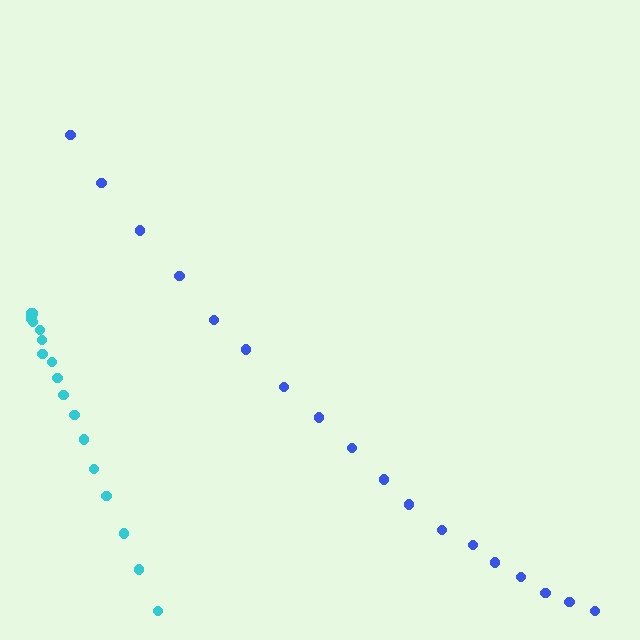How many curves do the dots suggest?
There are 2 distinct paths.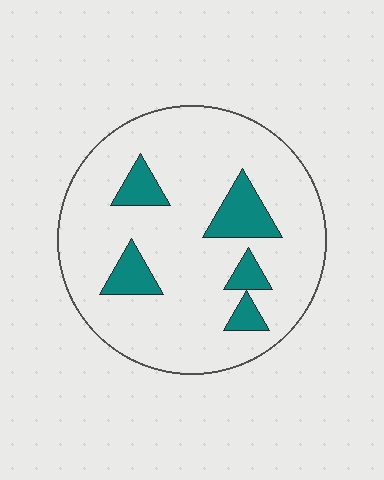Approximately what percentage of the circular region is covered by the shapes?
Approximately 15%.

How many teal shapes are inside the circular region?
5.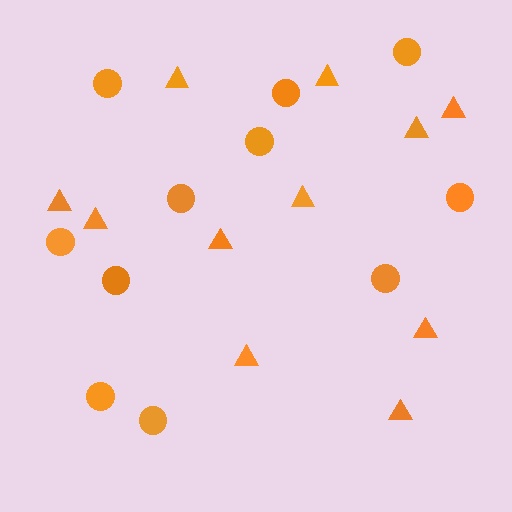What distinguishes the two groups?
There are 2 groups: one group of circles (11) and one group of triangles (11).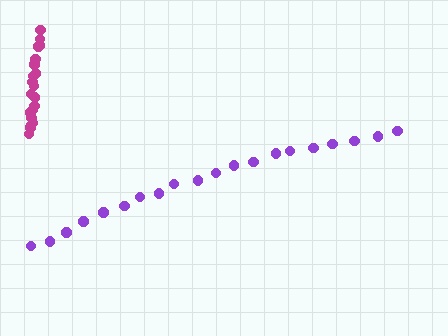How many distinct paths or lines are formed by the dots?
There are 2 distinct paths.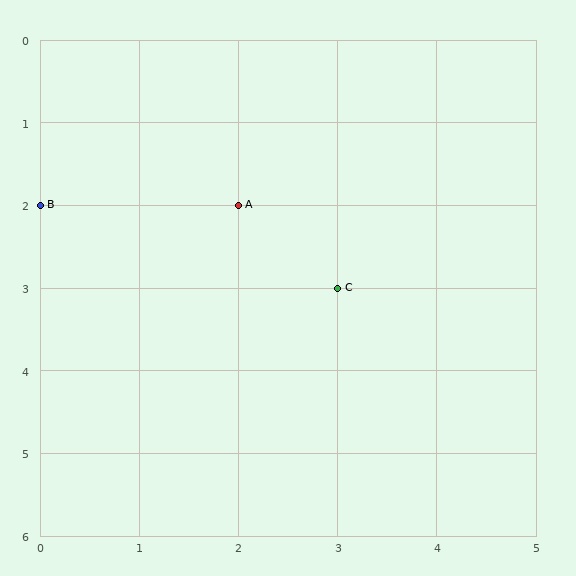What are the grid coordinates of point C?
Point C is at grid coordinates (3, 3).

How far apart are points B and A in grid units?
Points B and A are 2 columns apart.